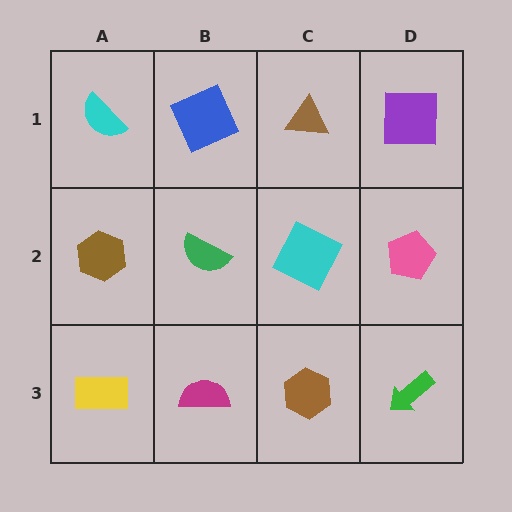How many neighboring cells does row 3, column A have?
2.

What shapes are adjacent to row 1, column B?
A green semicircle (row 2, column B), a cyan semicircle (row 1, column A), a brown triangle (row 1, column C).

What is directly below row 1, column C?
A cyan square.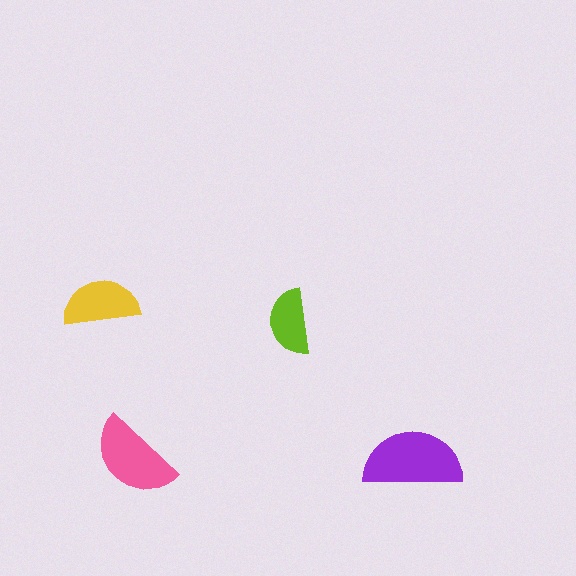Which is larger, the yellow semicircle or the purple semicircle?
The purple one.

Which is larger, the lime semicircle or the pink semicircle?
The pink one.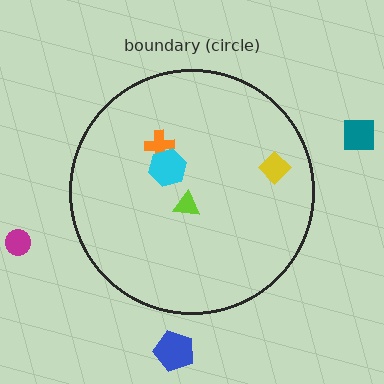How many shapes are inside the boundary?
4 inside, 3 outside.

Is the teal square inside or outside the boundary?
Outside.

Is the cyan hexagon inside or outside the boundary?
Inside.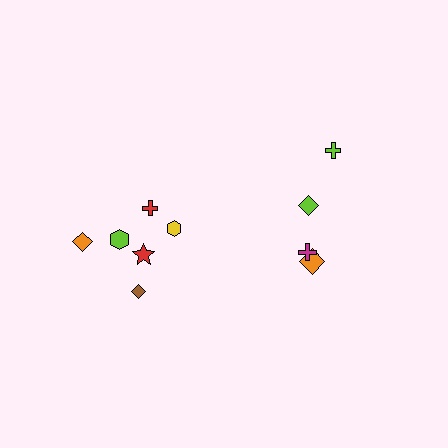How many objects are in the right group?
There are 4 objects.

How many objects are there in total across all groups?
There are 10 objects.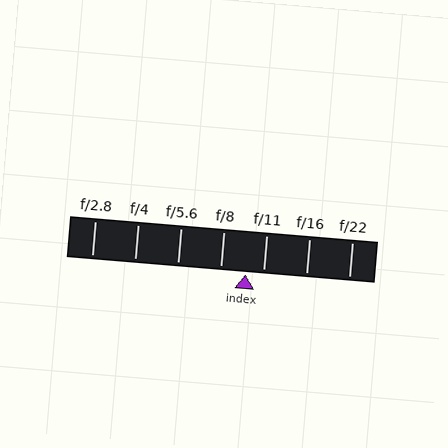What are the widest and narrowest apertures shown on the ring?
The widest aperture shown is f/2.8 and the narrowest is f/22.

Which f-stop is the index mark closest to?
The index mark is closest to f/11.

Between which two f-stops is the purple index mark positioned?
The index mark is between f/8 and f/11.